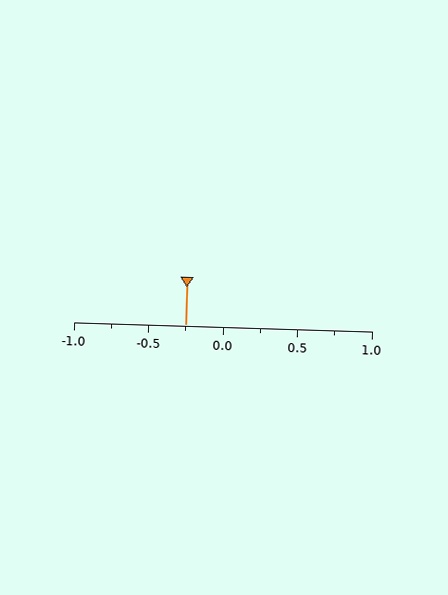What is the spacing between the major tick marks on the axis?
The major ticks are spaced 0.5 apart.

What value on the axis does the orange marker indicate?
The marker indicates approximately -0.25.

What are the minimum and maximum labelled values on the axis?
The axis runs from -1.0 to 1.0.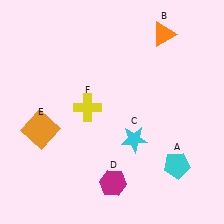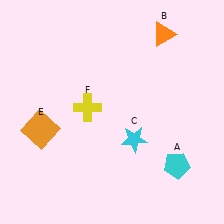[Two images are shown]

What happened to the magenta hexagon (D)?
The magenta hexagon (D) was removed in Image 2. It was in the bottom-right area of Image 1.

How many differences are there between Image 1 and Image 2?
There is 1 difference between the two images.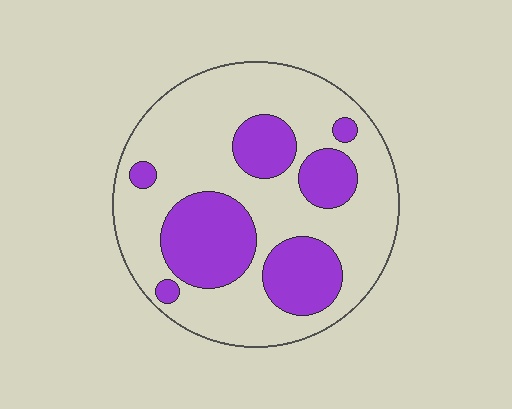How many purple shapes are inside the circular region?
7.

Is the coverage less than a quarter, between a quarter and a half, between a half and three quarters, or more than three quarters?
Between a quarter and a half.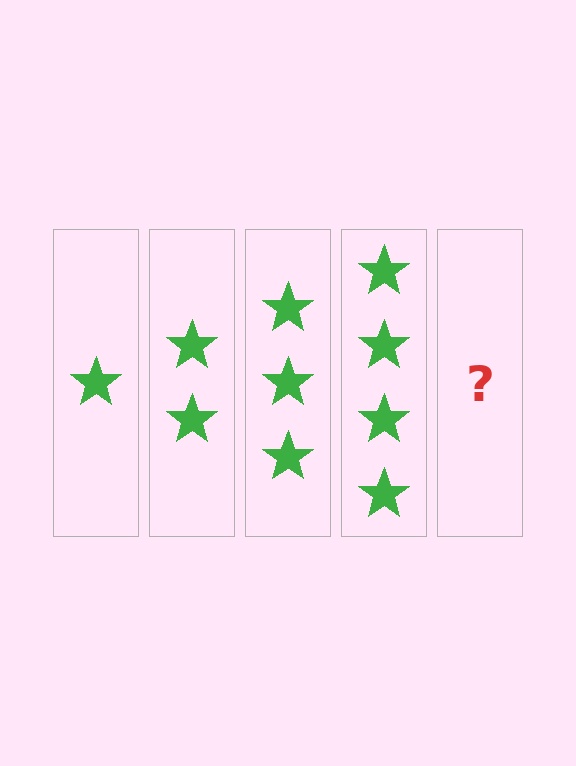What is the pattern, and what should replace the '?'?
The pattern is that each step adds one more star. The '?' should be 5 stars.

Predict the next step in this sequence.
The next step is 5 stars.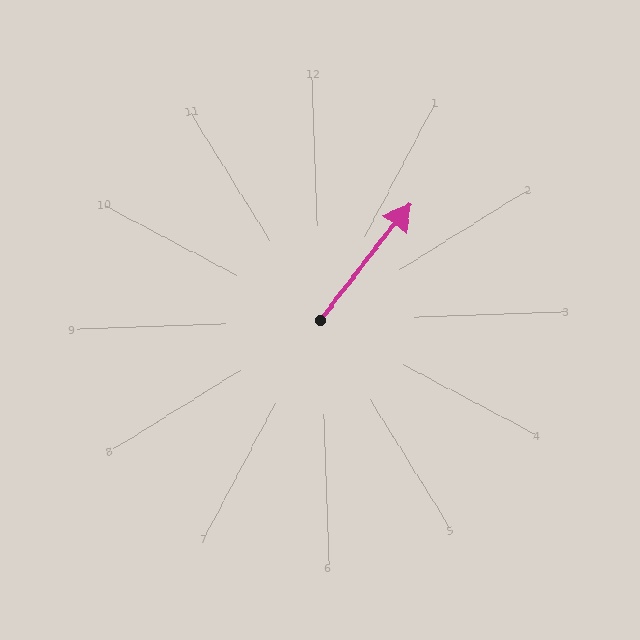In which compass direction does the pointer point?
Northeast.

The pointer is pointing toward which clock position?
Roughly 1 o'clock.